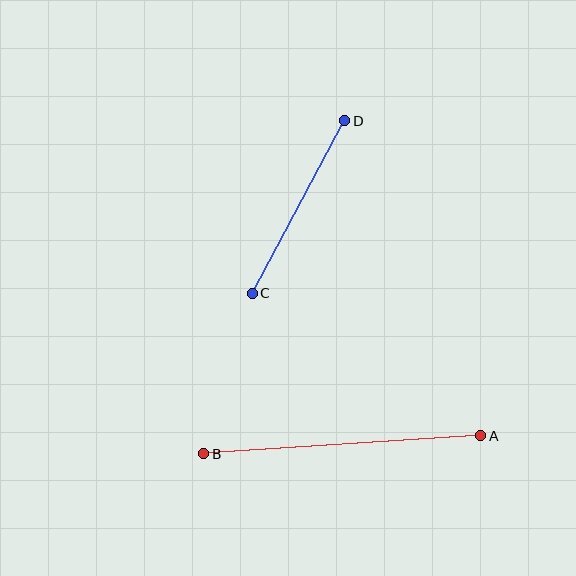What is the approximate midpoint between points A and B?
The midpoint is at approximately (342, 445) pixels.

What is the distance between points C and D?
The distance is approximately 196 pixels.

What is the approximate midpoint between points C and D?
The midpoint is at approximately (298, 207) pixels.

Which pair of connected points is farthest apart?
Points A and B are farthest apart.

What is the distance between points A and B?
The distance is approximately 278 pixels.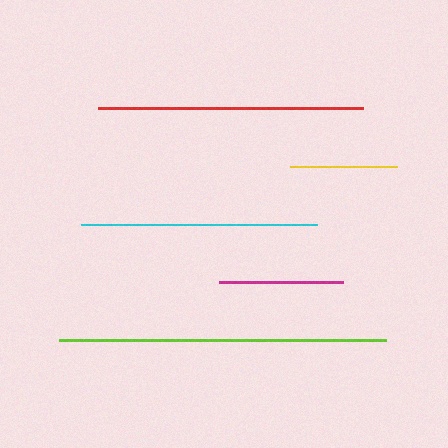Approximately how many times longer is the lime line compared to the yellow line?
The lime line is approximately 3.1 times the length of the yellow line.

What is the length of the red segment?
The red segment is approximately 265 pixels long.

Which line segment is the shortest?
The yellow line is the shortest at approximately 107 pixels.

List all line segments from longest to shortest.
From longest to shortest: lime, red, cyan, magenta, yellow.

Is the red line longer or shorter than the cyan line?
The red line is longer than the cyan line.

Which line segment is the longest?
The lime line is the longest at approximately 327 pixels.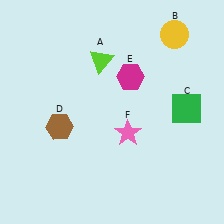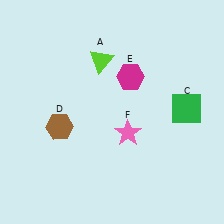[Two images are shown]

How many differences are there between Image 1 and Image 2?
There is 1 difference between the two images.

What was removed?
The yellow circle (B) was removed in Image 2.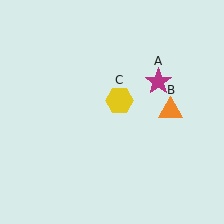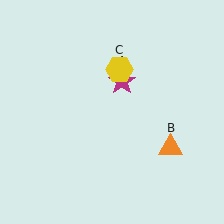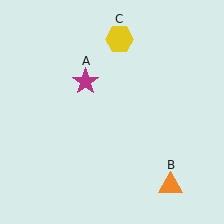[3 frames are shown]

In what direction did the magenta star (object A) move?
The magenta star (object A) moved left.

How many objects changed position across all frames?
3 objects changed position: magenta star (object A), orange triangle (object B), yellow hexagon (object C).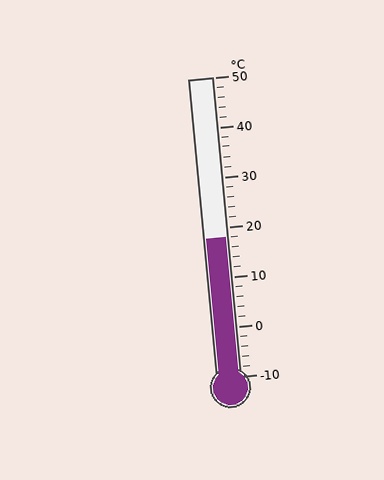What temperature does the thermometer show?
The thermometer shows approximately 18°C.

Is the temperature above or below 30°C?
The temperature is below 30°C.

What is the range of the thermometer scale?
The thermometer scale ranges from -10°C to 50°C.